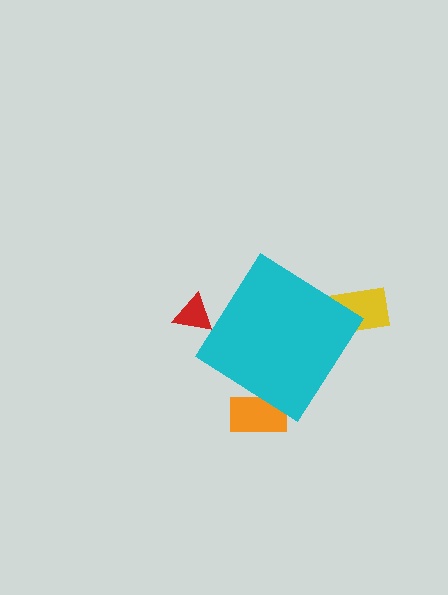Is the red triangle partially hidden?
Yes, the red triangle is partially hidden behind the cyan diamond.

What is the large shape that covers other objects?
A cyan diamond.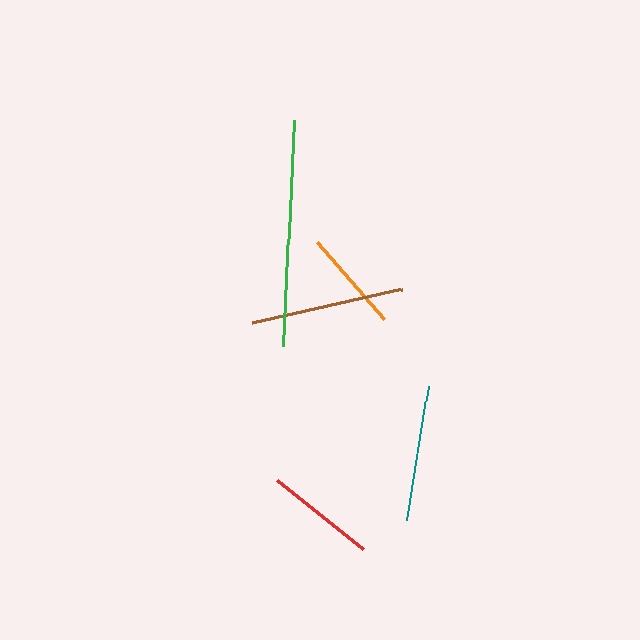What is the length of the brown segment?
The brown segment is approximately 154 pixels long.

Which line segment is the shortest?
The orange line is the shortest at approximately 102 pixels.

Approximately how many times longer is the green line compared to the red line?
The green line is approximately 2.0 times the length of the red line.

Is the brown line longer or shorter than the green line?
The green line is longer than the brown line.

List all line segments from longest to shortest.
From longest to shortest: green, brown, teal, red, orange.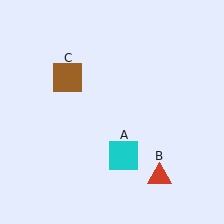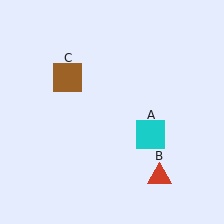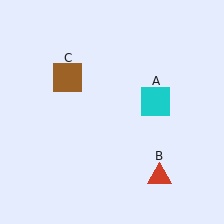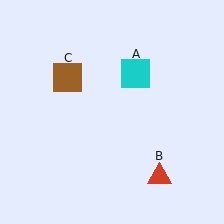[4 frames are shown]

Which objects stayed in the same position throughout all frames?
Red triangle (object B) and brown square (object C) remained stationary.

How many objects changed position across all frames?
1 object changed position: cyan square (object A).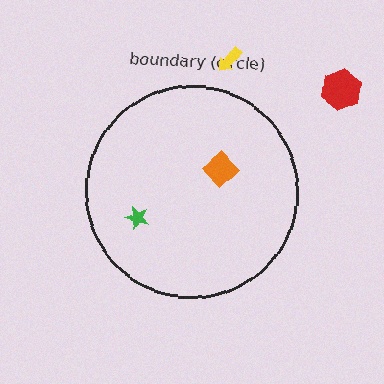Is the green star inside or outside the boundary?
Inside.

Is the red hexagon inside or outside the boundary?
Outside.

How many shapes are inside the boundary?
2 inside, 2 outside.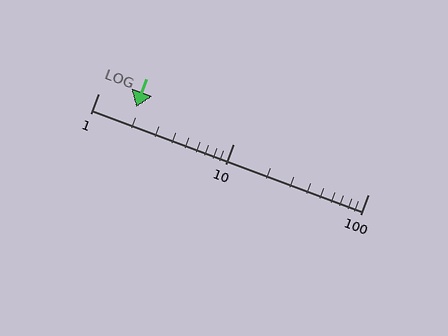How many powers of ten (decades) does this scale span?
The scale spans 2 decades, from 1 to 100.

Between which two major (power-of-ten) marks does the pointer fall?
The pointer is between 1 and 10.